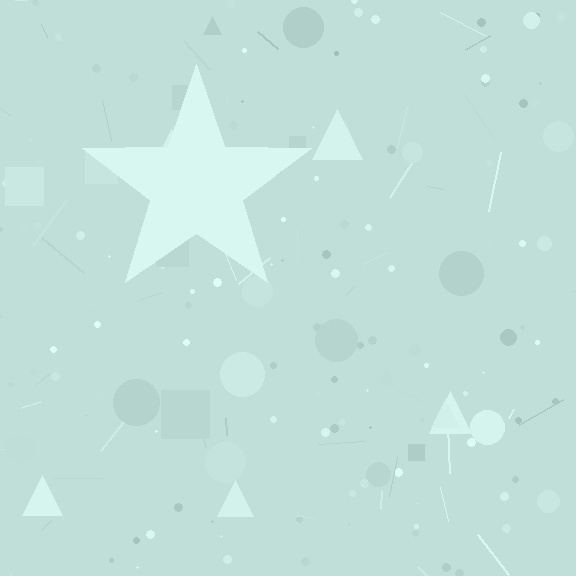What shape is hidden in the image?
A star is hidden in the image.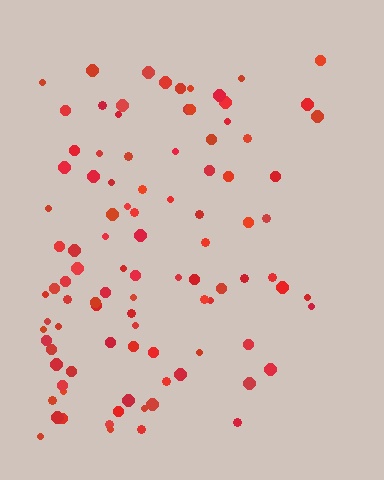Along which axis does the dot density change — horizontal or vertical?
Horizontal.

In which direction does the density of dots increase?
From right to left, with the left side densest.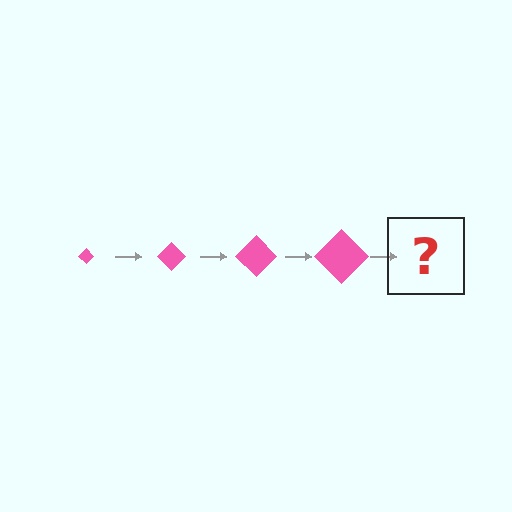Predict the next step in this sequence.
The next step is a pink diamond, larger than the previous one.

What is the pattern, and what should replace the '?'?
The pattern is that the diamond gets progressively larger each step. The '?' should be a pink diamond, larger than the previous one.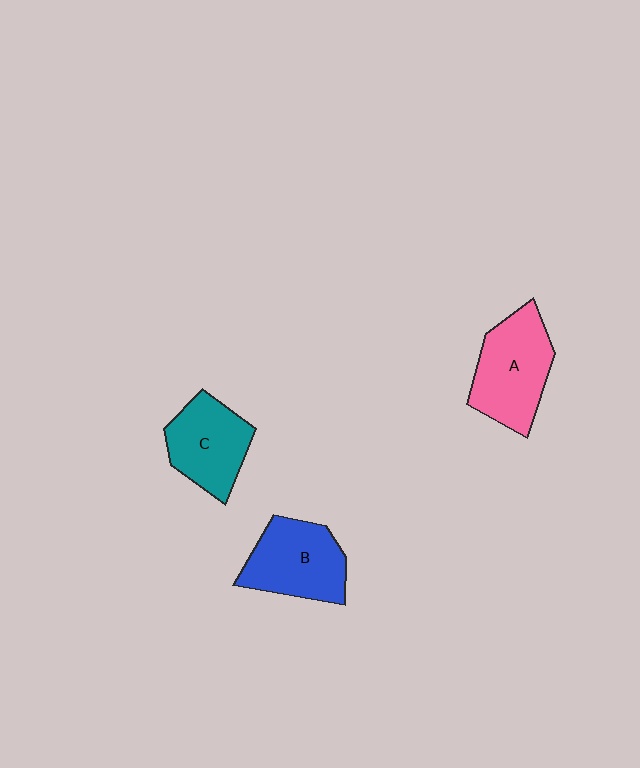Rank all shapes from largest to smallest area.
From largest to smallest: A (pink), B (blue), C (teal).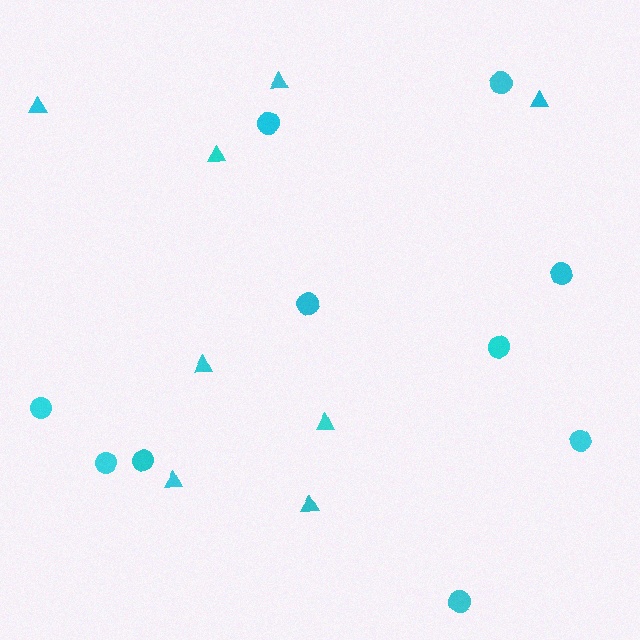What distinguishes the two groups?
There are 2 groups: one group of circles (10) and one group of triangles (8).